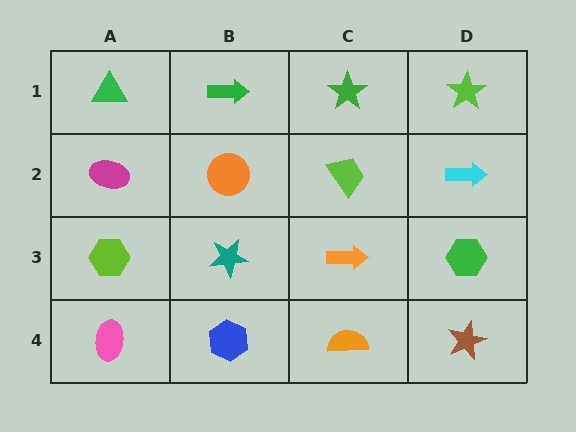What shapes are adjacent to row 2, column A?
A green triangle (row 1, column A), a lime hexagon (row 3, column A), an orange circle (row 2, column B).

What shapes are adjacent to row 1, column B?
An orange circle (row 2, column B), a green triangle (row 1, column A), a green star (row 1, column C).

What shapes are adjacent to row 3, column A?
A magenta ellipse (row 2, column A), a pink ellipse (row 4, column A), a teal star (row 3, column B).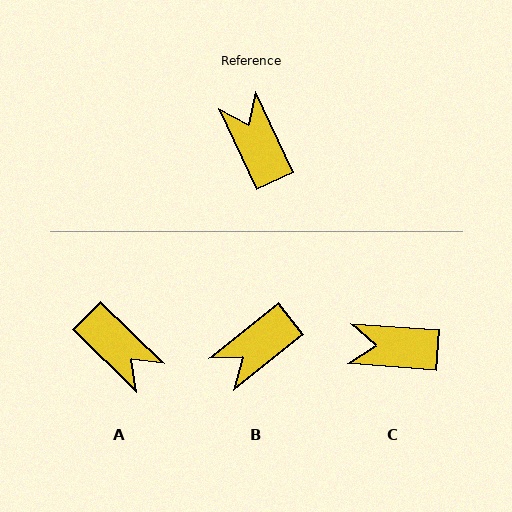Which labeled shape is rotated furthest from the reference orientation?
A, about 159 degrees away.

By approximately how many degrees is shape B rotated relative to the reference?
Approximately 104 degrees counter-clockwise.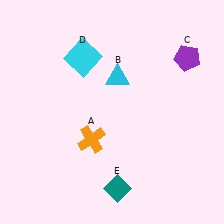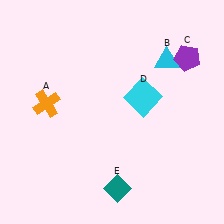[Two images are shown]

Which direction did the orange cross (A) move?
The orange cross (A) moved left.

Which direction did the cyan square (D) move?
The cyan square (D) moved right.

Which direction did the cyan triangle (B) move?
The cyan triangle (B) moved right.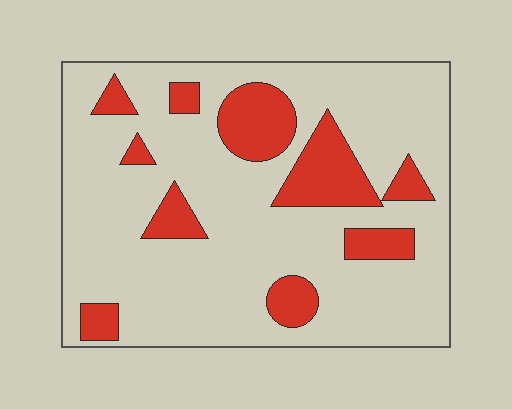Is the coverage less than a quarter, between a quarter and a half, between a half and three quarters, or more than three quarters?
Less than a quarter.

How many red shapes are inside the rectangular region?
10.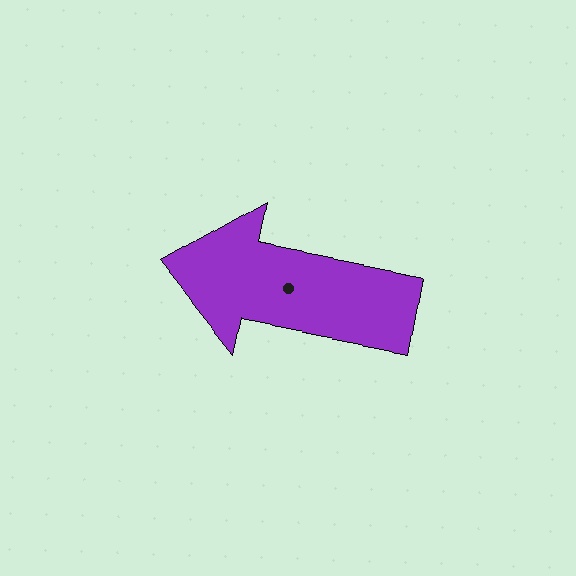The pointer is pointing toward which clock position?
Roughly 9 o'clock.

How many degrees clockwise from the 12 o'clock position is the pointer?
Approximately 281 degrees.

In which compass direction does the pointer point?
West.